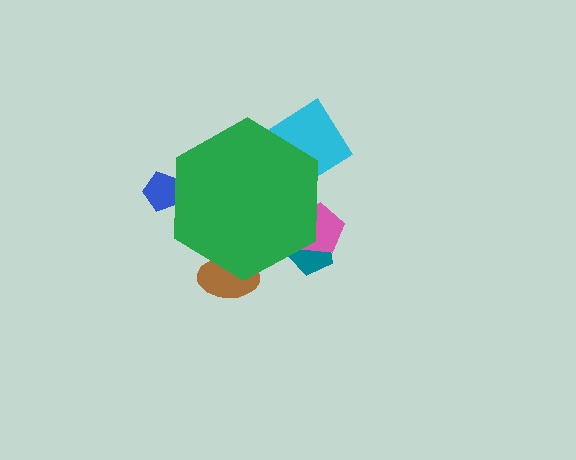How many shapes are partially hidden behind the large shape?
5 shapes are partially hidden.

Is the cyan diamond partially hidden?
Yes, the cyan diamond is partially hidden behind the green hexagon.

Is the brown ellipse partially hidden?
Yes, the brown ellipse is partially hidden behind the green hexagon.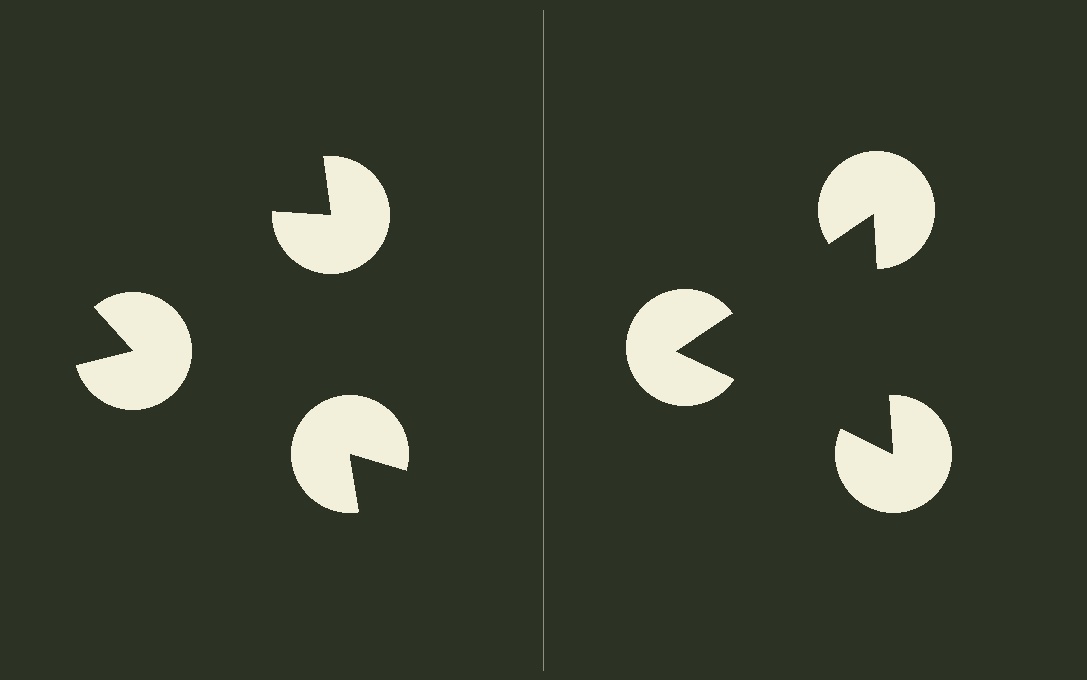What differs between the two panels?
The pac-man discs are positioned identically on both sides; only the wedge orientations differ. On the right they align to a triangle; on the left they are misaligned.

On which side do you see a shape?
An illusory triangle appears on the right side. On the left side the wedge cuts are rotated, so no coherent shape forms.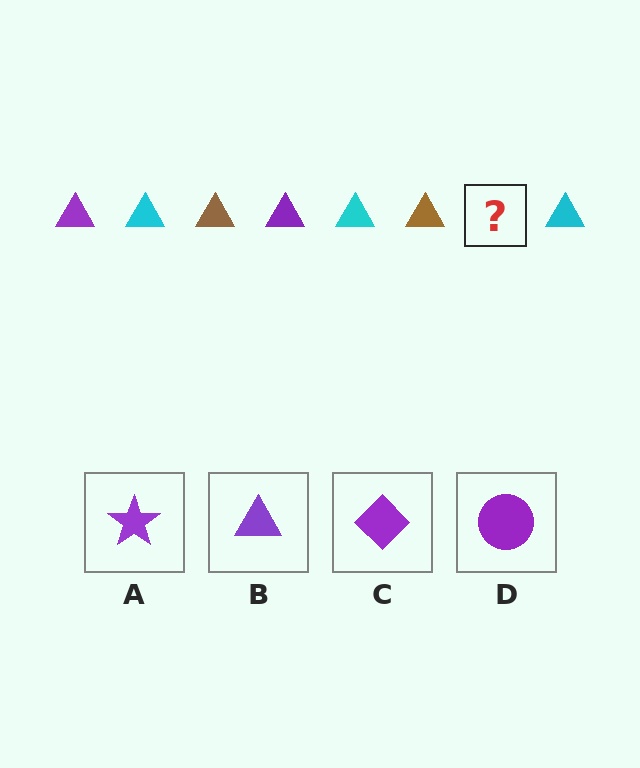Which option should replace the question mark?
Option B.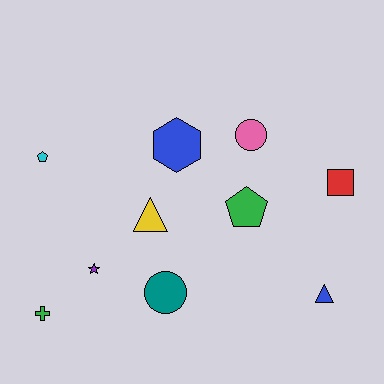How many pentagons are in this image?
There are 2 pentagons.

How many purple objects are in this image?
There is 1 purple object.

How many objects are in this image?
There are 10 objects.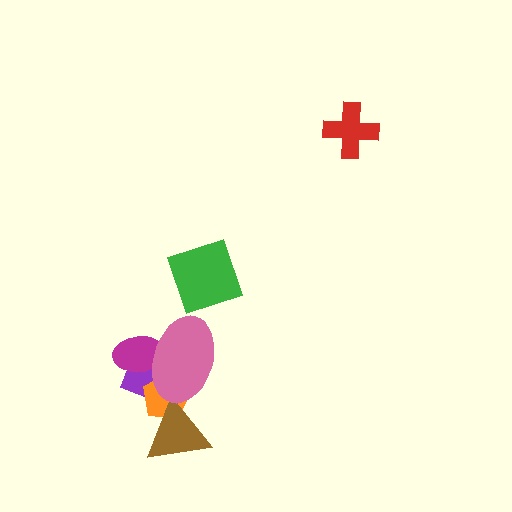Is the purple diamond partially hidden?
Yes, it is partially covered by another shape.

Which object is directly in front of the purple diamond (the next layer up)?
The orange pentagon is directly in front of the purple diamond.